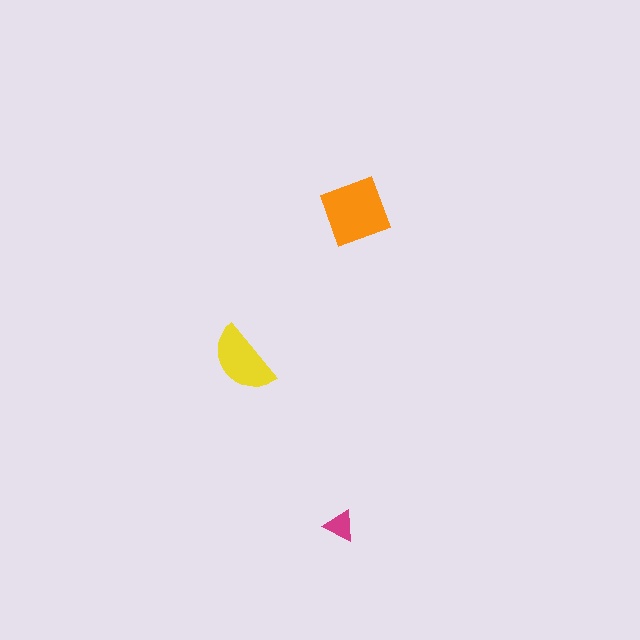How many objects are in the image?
There are 3 objects in the image.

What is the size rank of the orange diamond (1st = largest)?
1st.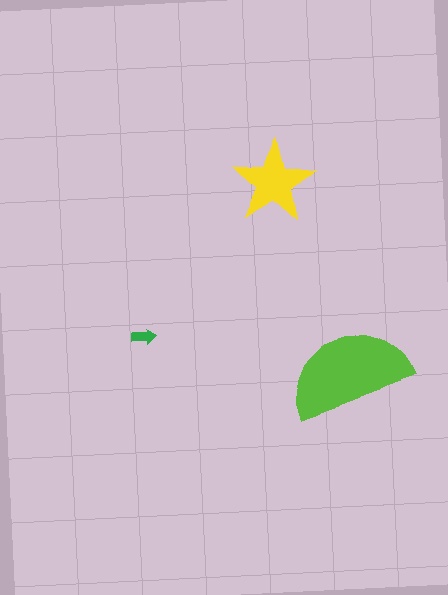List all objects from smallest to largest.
The green arrow, the yellow star, the lime semicircle.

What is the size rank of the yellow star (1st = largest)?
2nd.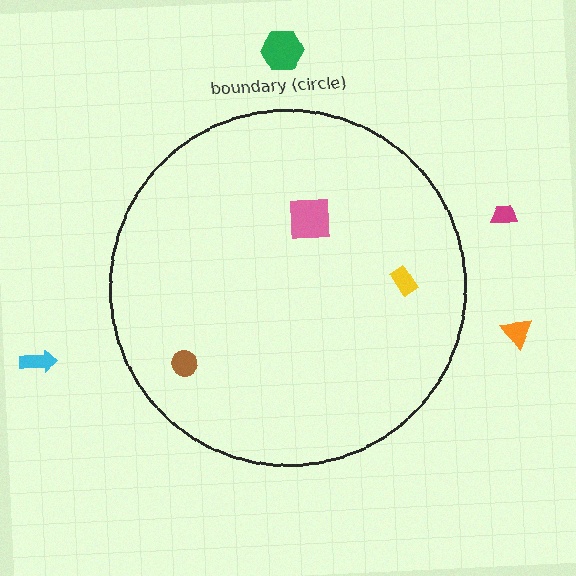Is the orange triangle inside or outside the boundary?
Outside.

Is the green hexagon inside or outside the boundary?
Outside.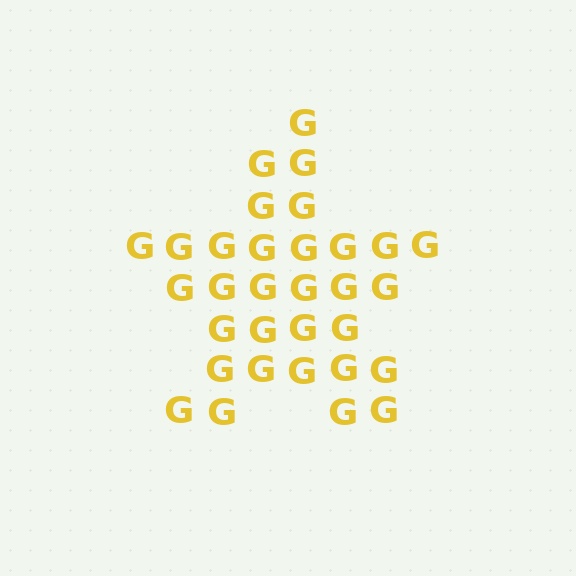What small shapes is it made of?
It is made of small letter G's.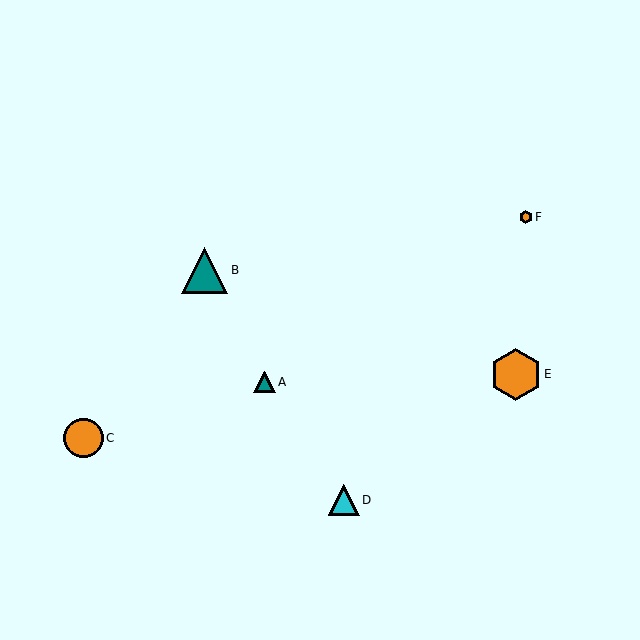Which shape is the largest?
The orange hexagon (labeled E) is the largest.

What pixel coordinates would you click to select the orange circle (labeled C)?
Click at (84, 438) to select the orange circle C.